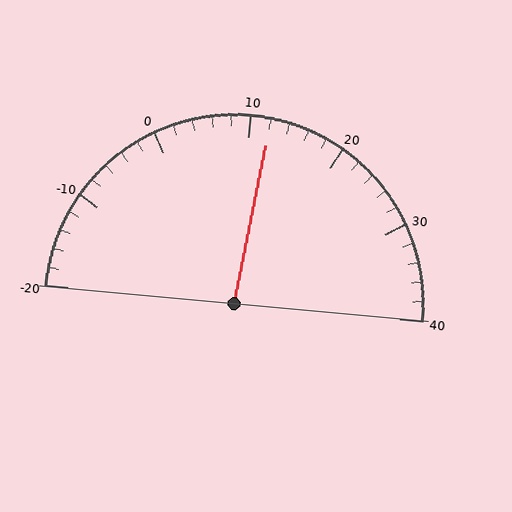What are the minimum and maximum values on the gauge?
The gauge ranges from -20 to 40.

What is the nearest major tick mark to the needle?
The nearest major tick mark is 10.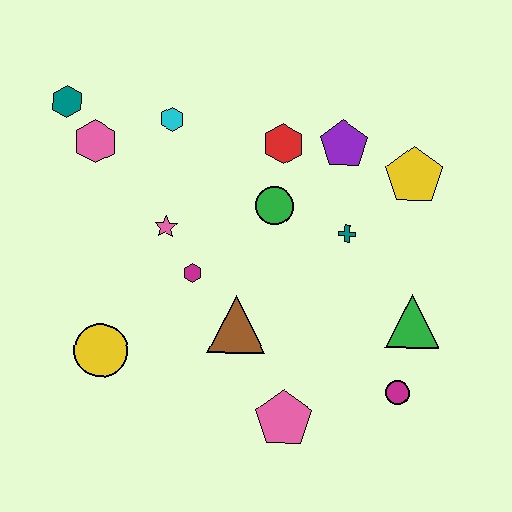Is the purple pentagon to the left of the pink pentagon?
No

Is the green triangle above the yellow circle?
Yes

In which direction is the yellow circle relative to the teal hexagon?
The yellow circle is below the teal hexagon.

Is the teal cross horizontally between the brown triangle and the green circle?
No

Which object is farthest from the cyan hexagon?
The magenta circle is farthest from the cyan hexagon.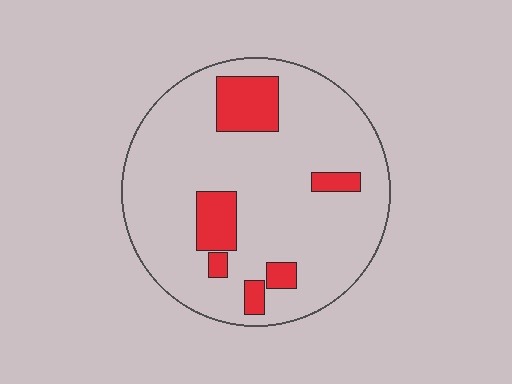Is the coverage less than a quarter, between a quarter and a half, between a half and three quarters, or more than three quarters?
Less than a quarter.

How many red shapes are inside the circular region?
6.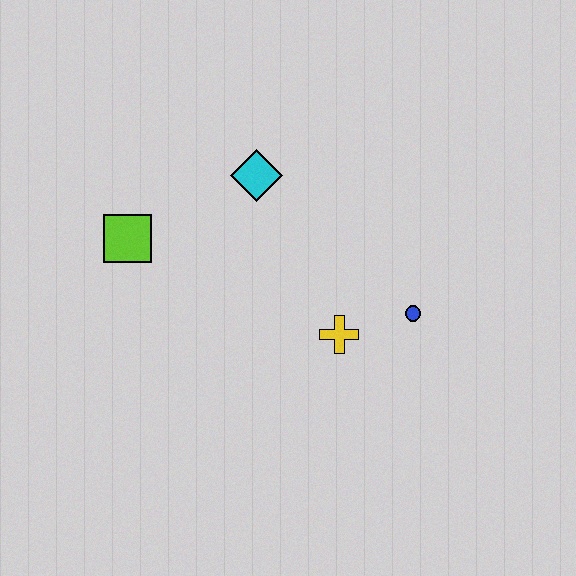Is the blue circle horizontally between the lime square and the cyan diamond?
No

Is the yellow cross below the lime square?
Yes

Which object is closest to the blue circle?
The yellow cross is closest to the blue circle.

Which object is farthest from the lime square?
The blue circle is farthest from the lime square.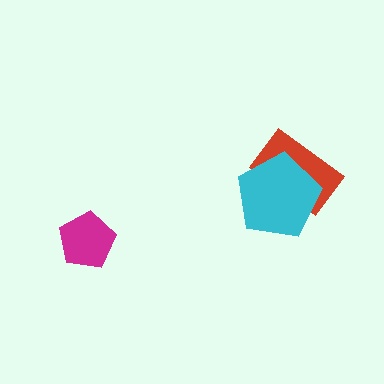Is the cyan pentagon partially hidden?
No, no other shape covers it.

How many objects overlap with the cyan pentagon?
1 object overlaps with the cyan pentagon.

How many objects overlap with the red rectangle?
1 object overlaps with the red rectangle.